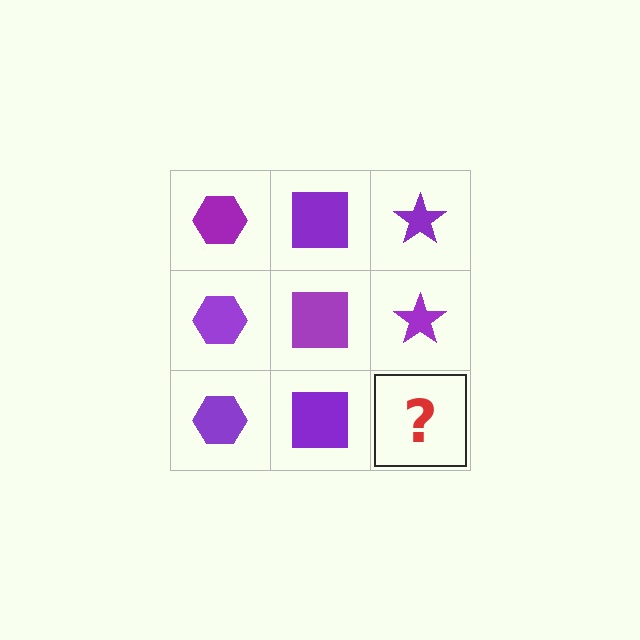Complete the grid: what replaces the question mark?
The question mark should be replaced with a purple star.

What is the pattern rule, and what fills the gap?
The rule is that each column has a consistent shape. The gap should be filled with a purple star.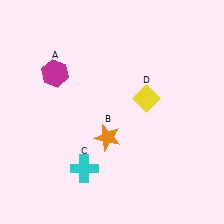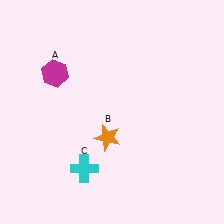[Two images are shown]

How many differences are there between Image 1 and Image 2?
There is 1 difference between the two images.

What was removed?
The yellow diamond (D) was removed in Image 2.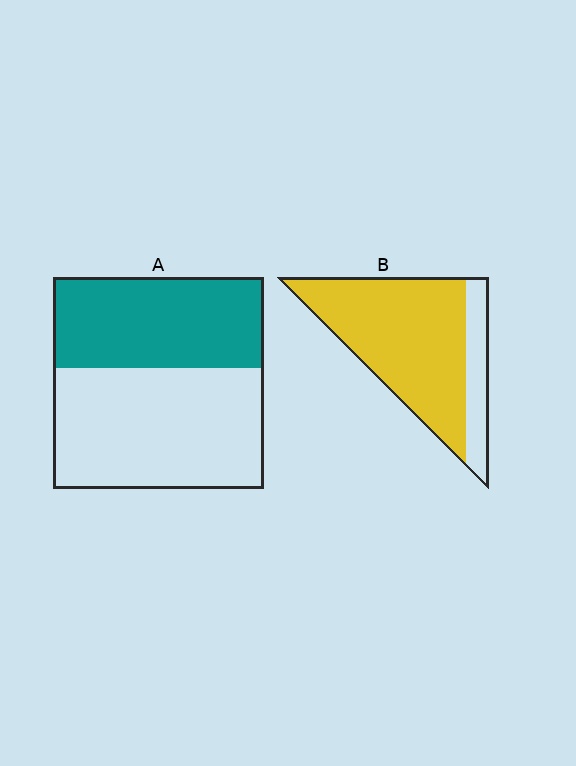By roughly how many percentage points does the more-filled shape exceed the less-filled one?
By roughly 35 percentage points (B over A).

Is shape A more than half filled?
No.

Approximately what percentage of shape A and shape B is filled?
A is approximately 45% and B is approximately 80%.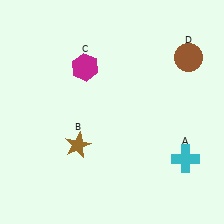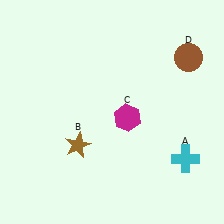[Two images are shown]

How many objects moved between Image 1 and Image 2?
1 object moved between the two images.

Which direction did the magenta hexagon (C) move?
The magenta hexagon (C) moved down.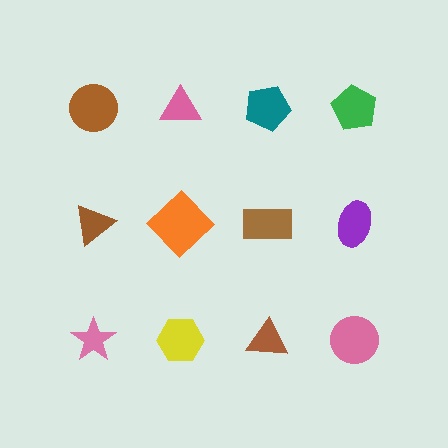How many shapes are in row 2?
4 shapes.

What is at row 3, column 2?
A yellow hexagon.